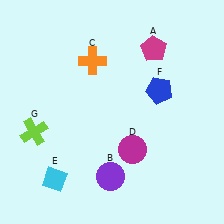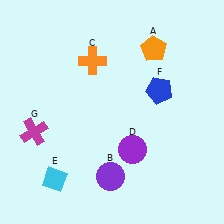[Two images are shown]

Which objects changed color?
A changed from magenta to orange. D changed from magenta to purple. G changed from lime to magenta.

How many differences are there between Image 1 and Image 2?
There are 3 differences between the two images.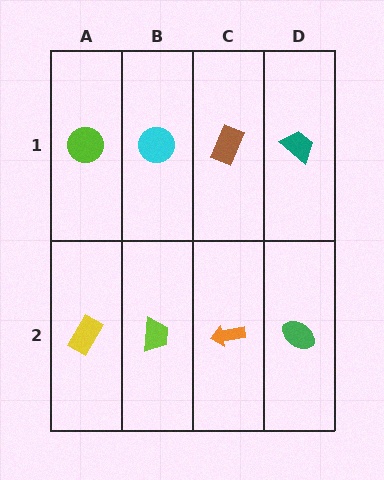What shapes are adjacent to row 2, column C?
A brown rectangle (row 1, column C), a lime trapezoid (row 2, column B), a green ellipse (row 2, column D).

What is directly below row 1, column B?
A lime trapezoid.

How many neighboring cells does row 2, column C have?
3.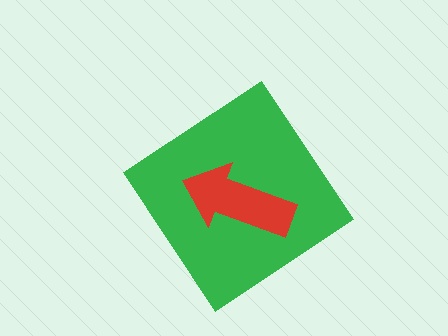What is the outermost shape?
The green diamond.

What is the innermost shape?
The red arrow.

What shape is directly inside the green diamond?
The red arrow.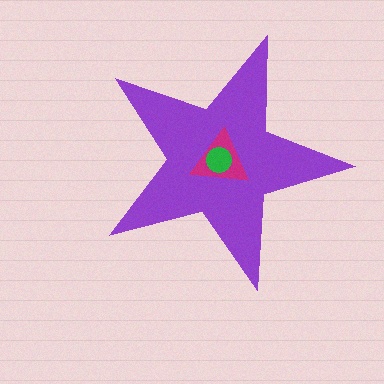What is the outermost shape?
The purple star.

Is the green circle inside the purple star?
Yes.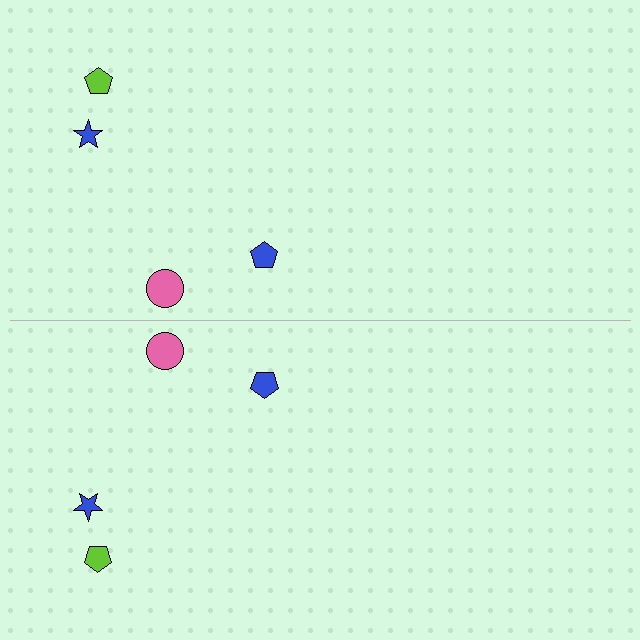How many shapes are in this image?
There are 8 shapes in this image.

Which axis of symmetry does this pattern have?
The pattern has a horizontal axis of symmetry running through the center of the image.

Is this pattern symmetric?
Yes, this pattern has bilateral (reflection) symmetry.